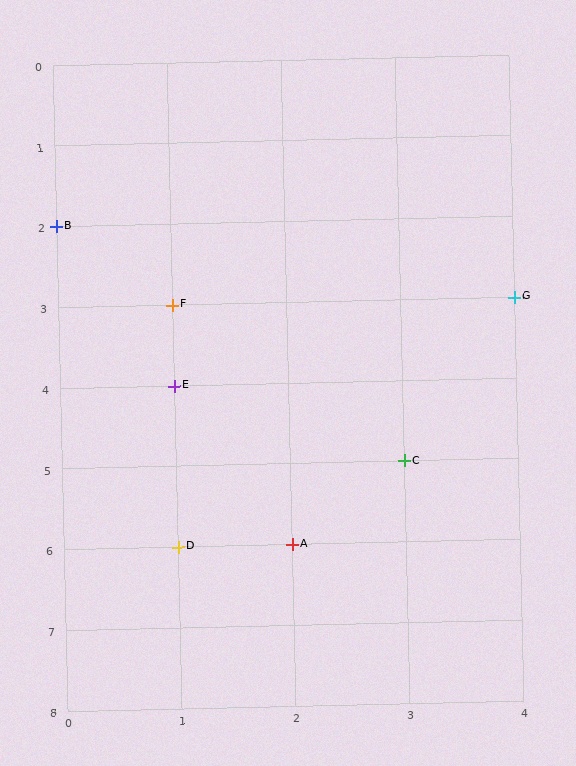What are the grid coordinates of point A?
Point A is at grid coordinates (2, 6).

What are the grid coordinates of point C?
Point C is at grid coordinates (3, 5).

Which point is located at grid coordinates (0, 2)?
Point B is at (0, 2).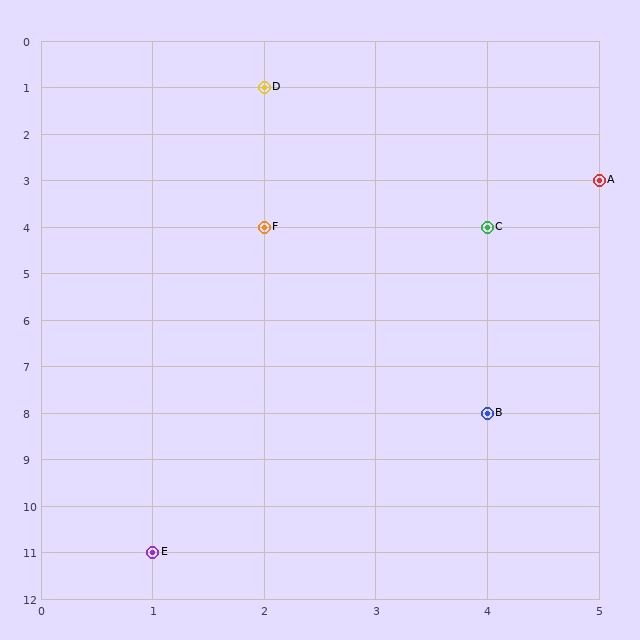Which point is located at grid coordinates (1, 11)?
Point E is at (1, 11).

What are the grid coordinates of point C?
Point C is at grid coordinates (4, 4).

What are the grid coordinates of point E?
Point E is at grid coordinates (1, 11).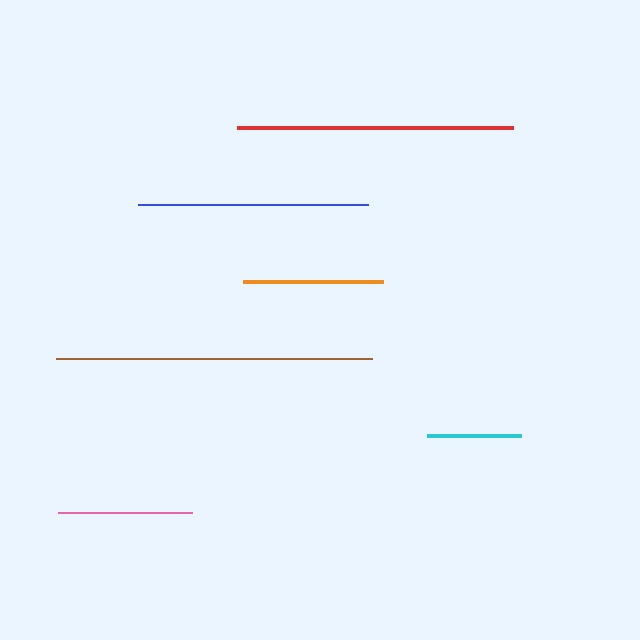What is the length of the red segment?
The red segment is approximately 276 pixels long.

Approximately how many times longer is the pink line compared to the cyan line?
The pink line is approximately 1.4 times the length of the cyan line.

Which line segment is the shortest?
The cyan line is the shortest at approximately 94 pixels.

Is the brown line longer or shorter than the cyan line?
The brown line is longer than the cyan line.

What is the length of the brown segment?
The brown segment is approximately 316 pixels long.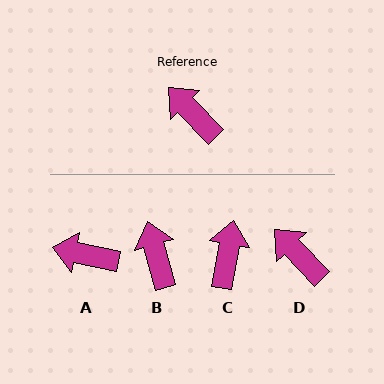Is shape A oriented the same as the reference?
No, it is off by about 35 degrees.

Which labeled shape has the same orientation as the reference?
D.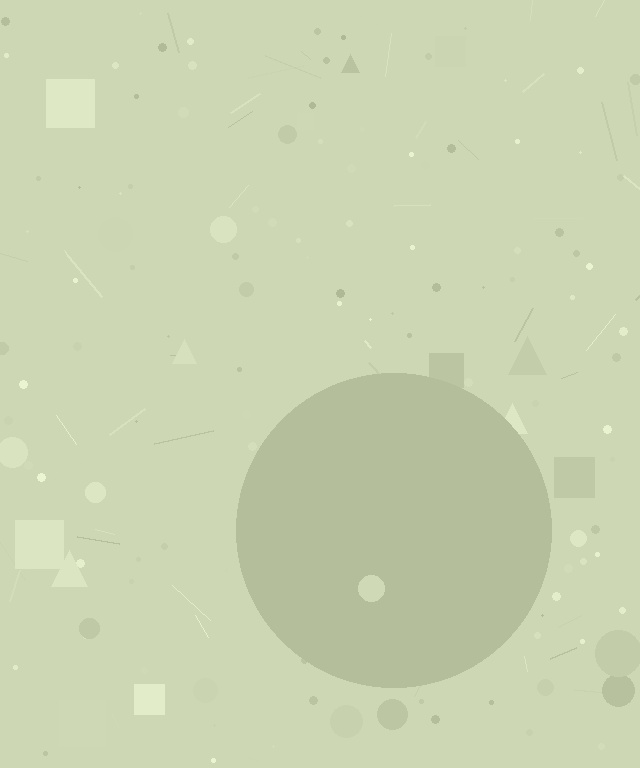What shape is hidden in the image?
A circle is hidden in the image.